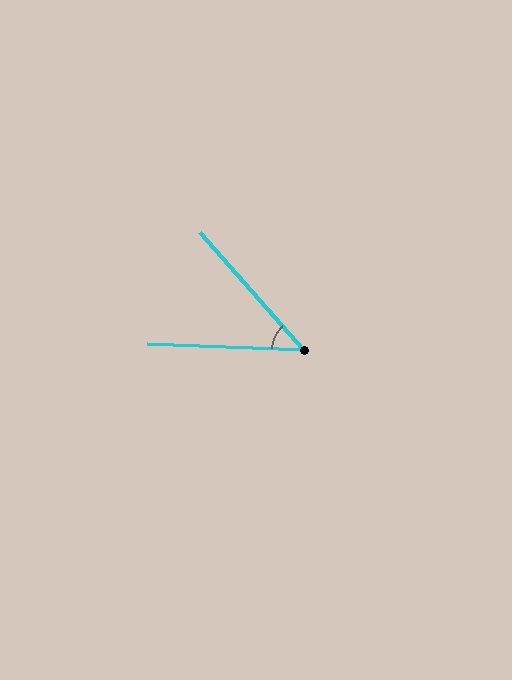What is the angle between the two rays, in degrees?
Approximately 46 degrees.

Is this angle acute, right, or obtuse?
It is acute.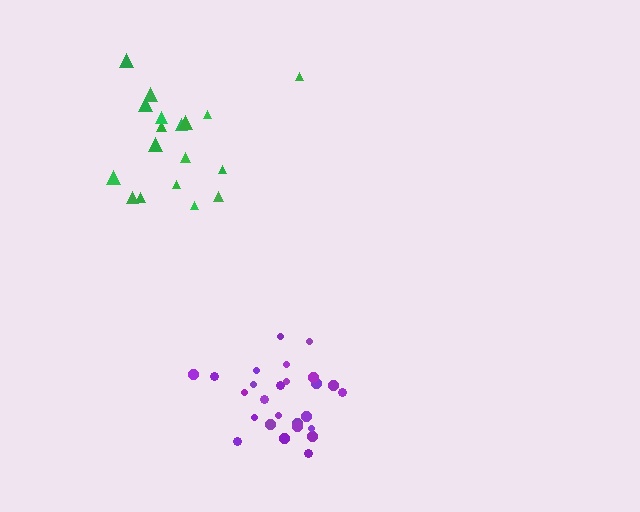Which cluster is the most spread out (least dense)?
Green.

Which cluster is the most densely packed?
Purple.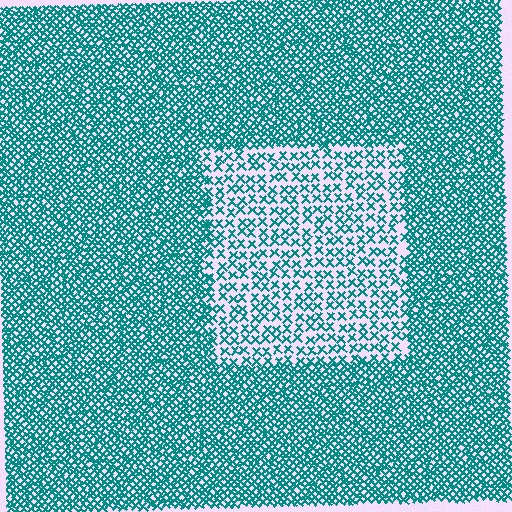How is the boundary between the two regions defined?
The boundary is defined by a change in element density (approximately 2.4x ratio). All elements are the same color, size, and shape.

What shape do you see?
I see a rectangle.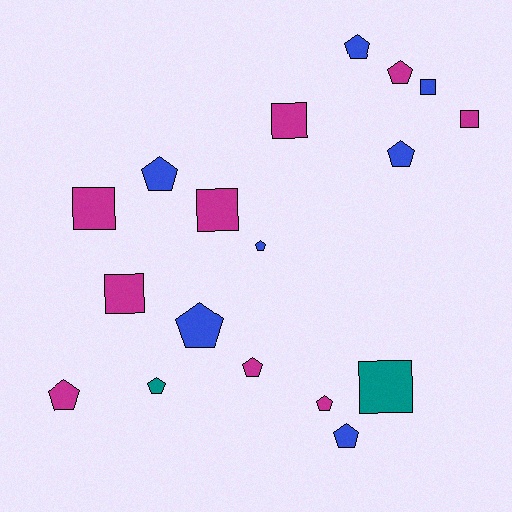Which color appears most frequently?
Magenta, with 9 objects.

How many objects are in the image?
There are 18 objects.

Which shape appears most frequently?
Pentagon, with 11 objects.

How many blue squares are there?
There is 1 blue square.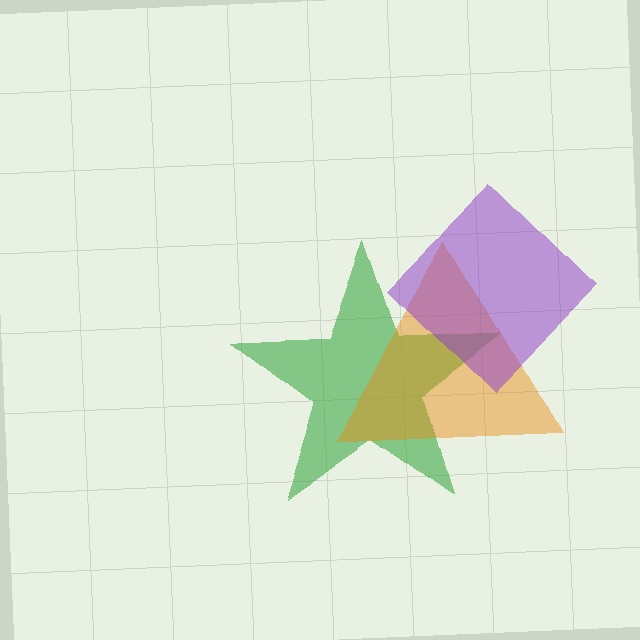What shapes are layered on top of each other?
The layered shapes are: a green star, an orange triangle, a purple diamond.